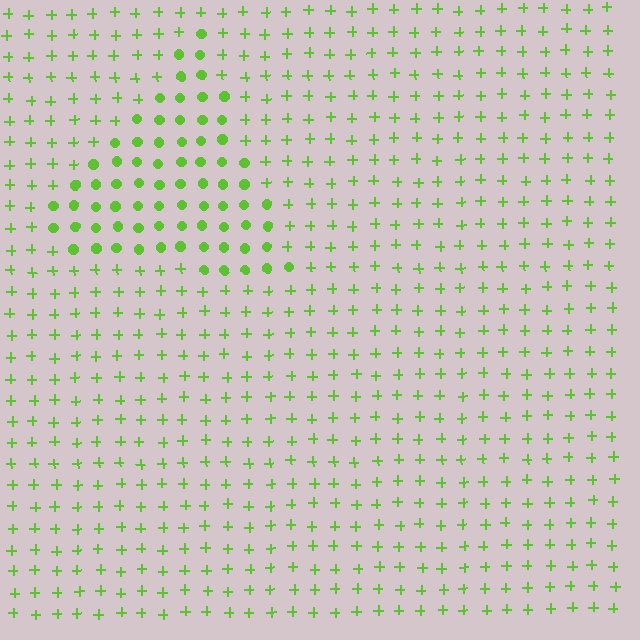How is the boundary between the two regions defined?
The boundary is defined by a change in element shape: circles inside vs. plus signs outside. All elements share the same color and spacing.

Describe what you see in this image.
The image is filled with small lime elements arranged in a uniform grid. A triangle-shaped region contains circles, while the surrounding area contains plus signs. The boundary is defined purely by the change in element shape.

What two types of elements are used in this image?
The image uses circles inside the triangle region and plus signs outside it.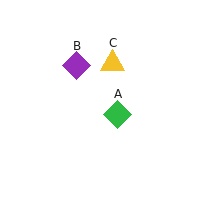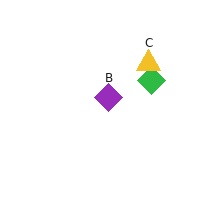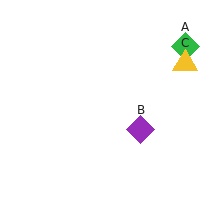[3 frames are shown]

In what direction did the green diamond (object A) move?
The green diamond (object A) moved up and to the right.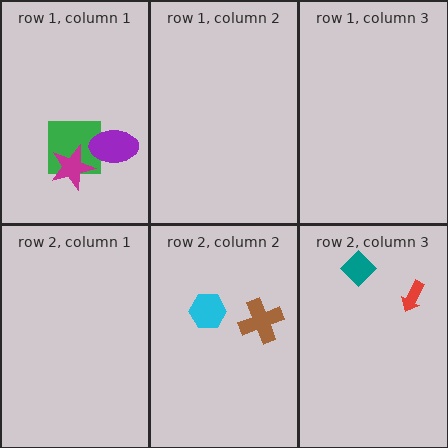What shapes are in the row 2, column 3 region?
The red arrow, the teal diamond.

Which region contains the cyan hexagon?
The row 2, column 2 region.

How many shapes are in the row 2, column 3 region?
2.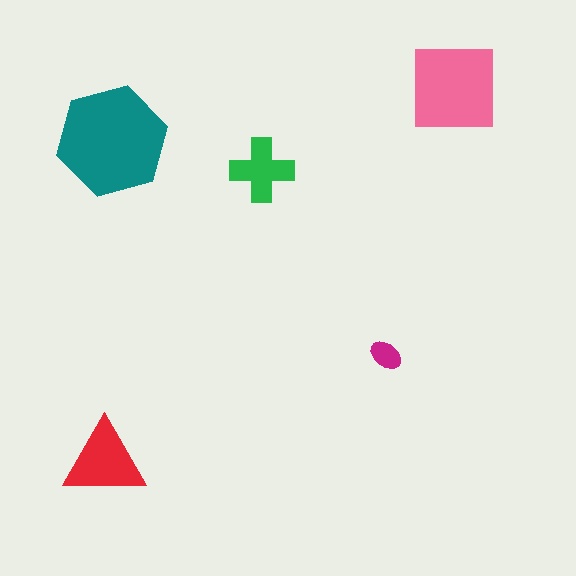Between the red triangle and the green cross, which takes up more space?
The red triangle.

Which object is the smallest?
The magenta ellipse.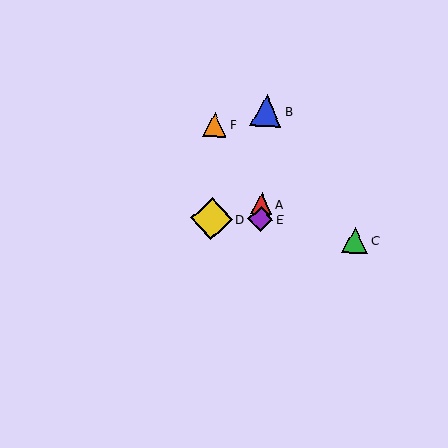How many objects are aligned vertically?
3 objects (A, B, E) are aligned vertically.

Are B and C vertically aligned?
No, B is at x≈266 and C is at x≈355.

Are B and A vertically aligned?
Yes, both are at x≈266.